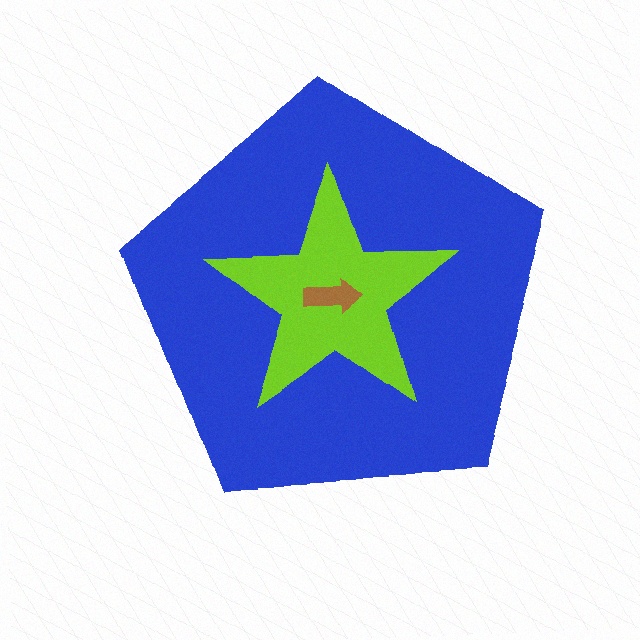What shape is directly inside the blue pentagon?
The lime star.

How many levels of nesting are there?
3.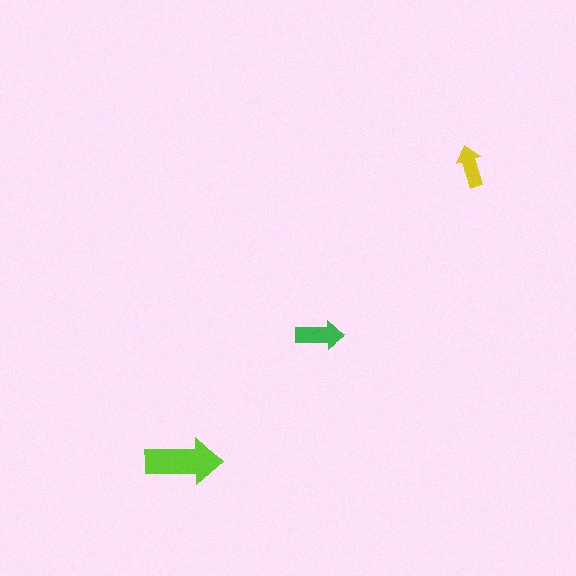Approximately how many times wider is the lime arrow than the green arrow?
About 1.5 times wider.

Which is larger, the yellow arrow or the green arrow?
The green one.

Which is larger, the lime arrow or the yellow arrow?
The lime one.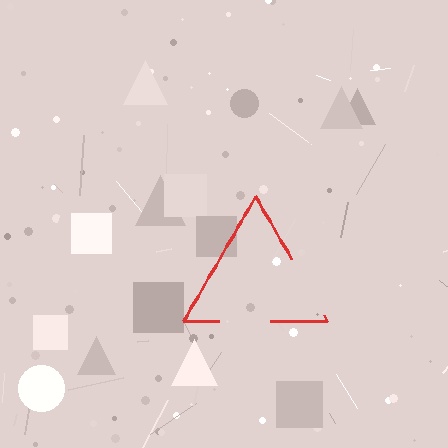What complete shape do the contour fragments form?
The contour fragments form a triangle.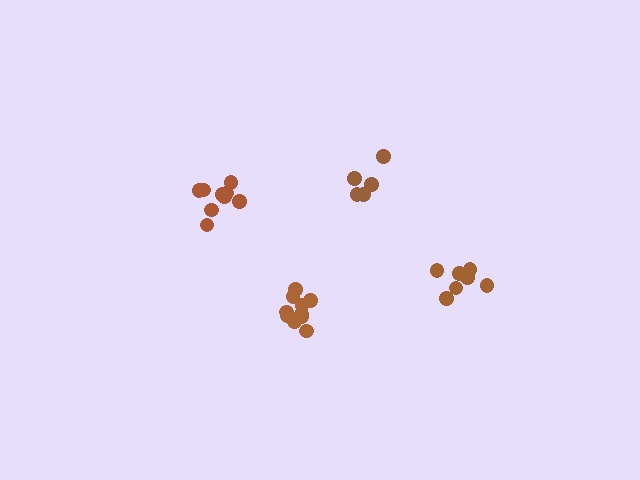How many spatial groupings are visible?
There are 4 spatial groupings.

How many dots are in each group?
Group 1: 5 dots, Group 2: 9 dots, Group 3: 8 dots, Group 4: 10 dots (32 total).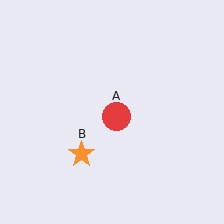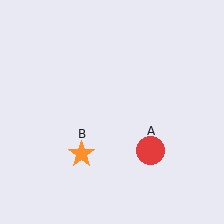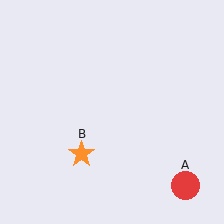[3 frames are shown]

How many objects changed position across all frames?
1 object changed position: red circle (object A).